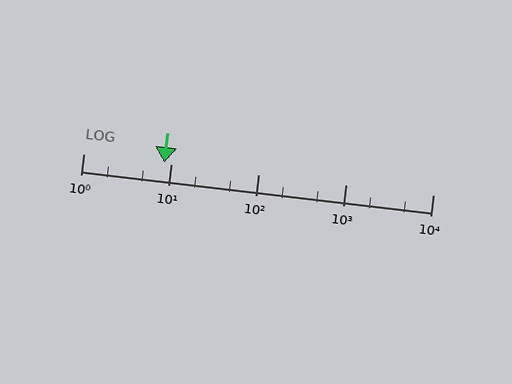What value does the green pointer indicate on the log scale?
The pointer indicates approximately 8.5.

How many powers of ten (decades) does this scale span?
The scale spans 4 decades, from 1 to 10000.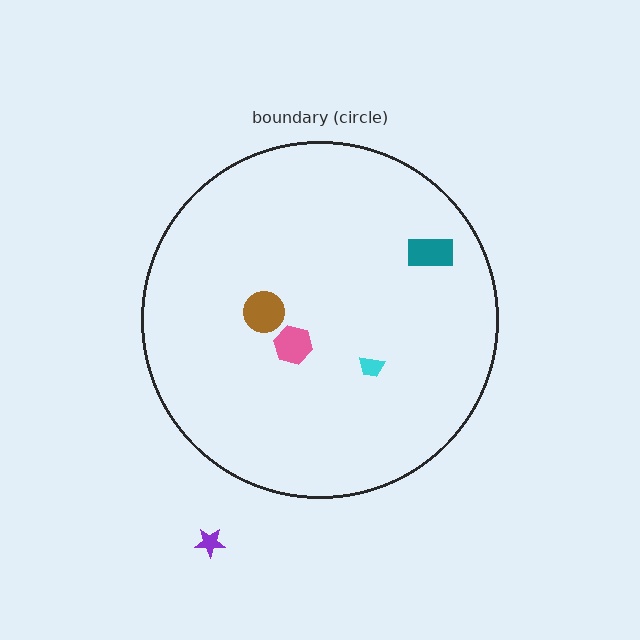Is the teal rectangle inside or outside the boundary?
Inside.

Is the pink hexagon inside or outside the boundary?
Inside.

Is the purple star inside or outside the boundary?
Outside.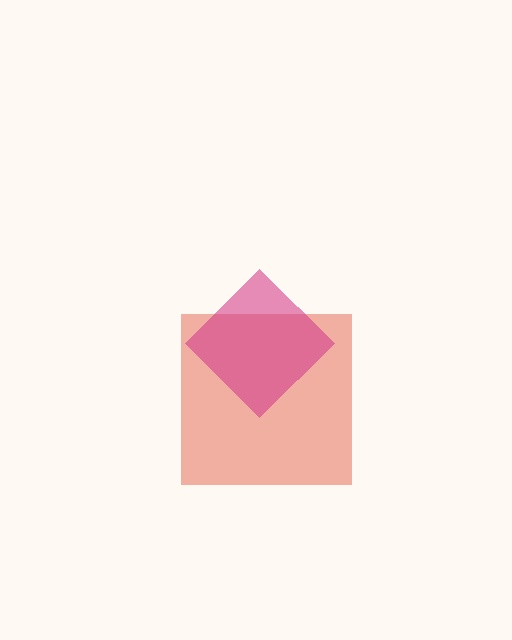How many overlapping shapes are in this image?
There are 2 overlapping shapes in the image.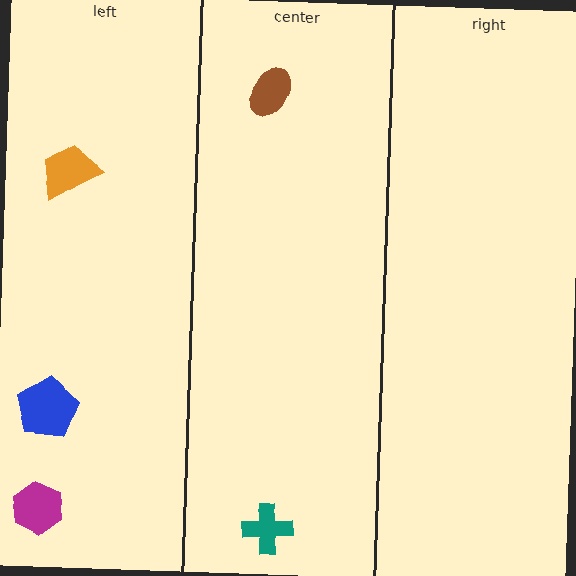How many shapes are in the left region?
3.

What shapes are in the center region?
The brown ellipse, the teal cross.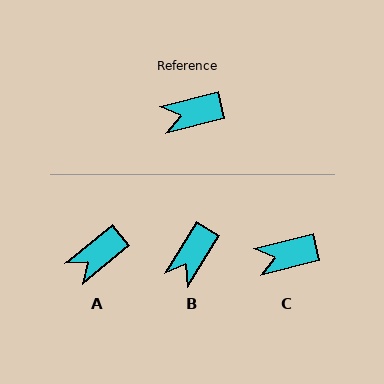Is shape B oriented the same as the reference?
No, it is off by about 44 degrees.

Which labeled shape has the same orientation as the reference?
C.